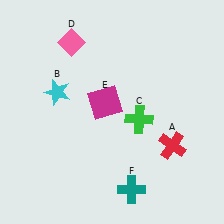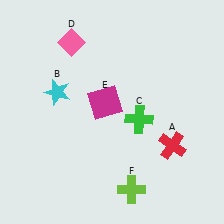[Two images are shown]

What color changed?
The cross (F) changed from teal in Image 1 to lime in Image 2.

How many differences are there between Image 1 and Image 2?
There is 1 difference between the two images.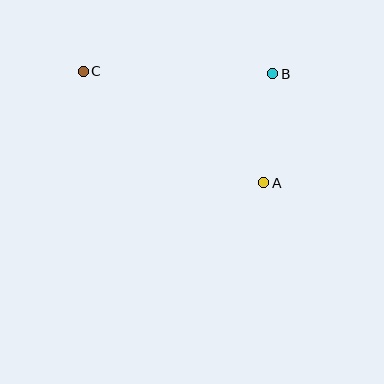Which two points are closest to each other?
Points A and B are closest to each other.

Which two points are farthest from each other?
Points A and C are farthest from each other.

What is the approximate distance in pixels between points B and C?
The distance between B and C is approximately 189 pixels.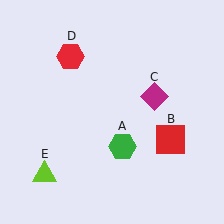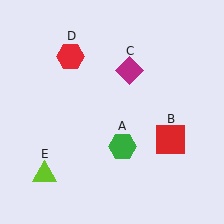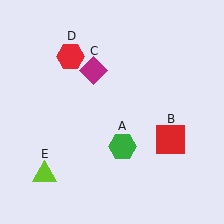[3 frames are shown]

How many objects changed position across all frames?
1 object changed position: magenta diamond (object C).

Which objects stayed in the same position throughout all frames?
Green hexagon (object A) and red square (object B) and red hexagon (object D) and lime triangle (object E) remained stationary.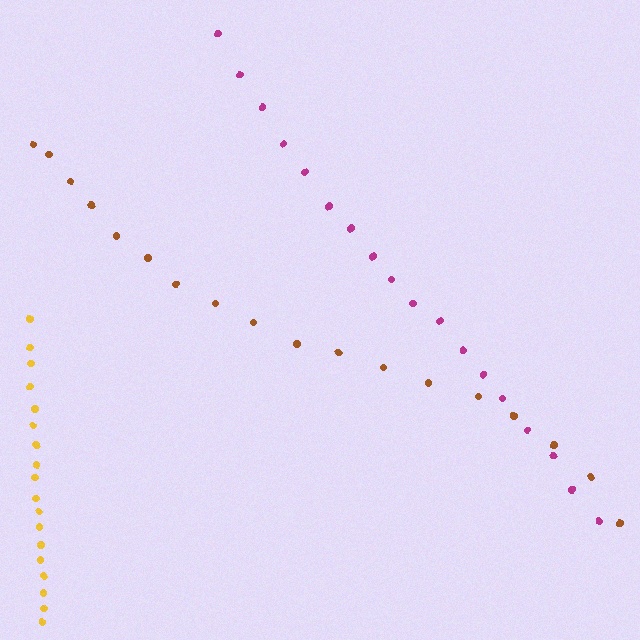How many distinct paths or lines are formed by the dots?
There are 3 distinct paths.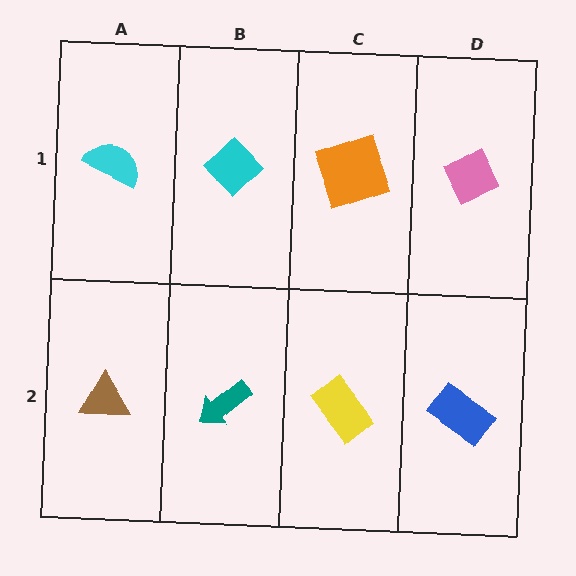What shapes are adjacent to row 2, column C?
An orange square (row 1, column C), a teal arrow (row 2, column B), a blue rectangle (row 2, column D).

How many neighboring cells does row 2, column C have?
3.